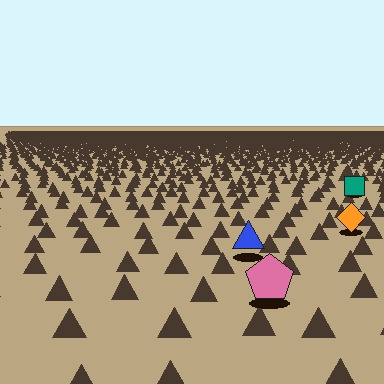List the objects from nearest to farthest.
From nearest to farthest: the pink pentagon, the blue triangle, the orange diamond, the teal square.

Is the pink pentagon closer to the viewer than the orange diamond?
Yes. The pink pentagon is closer — you can tell from the texture gradient: the ground texture is coarser near it.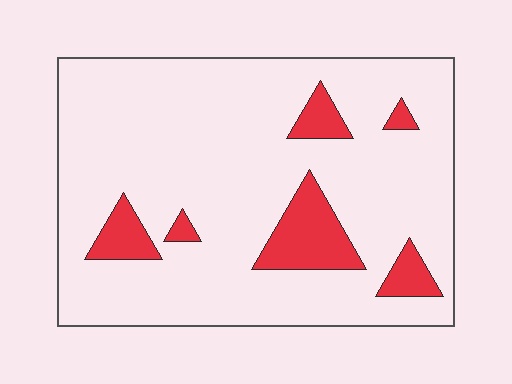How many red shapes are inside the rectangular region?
6.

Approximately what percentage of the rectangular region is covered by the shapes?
Approximately 15%.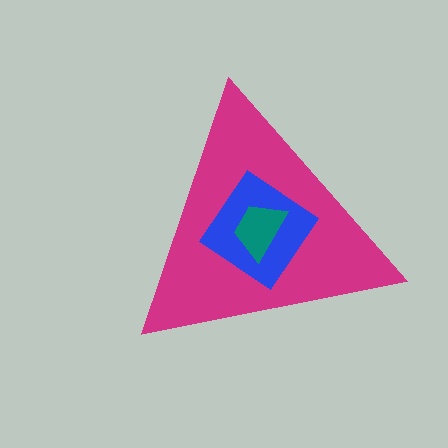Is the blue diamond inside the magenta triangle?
Yes.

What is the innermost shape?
The teal trapezoid.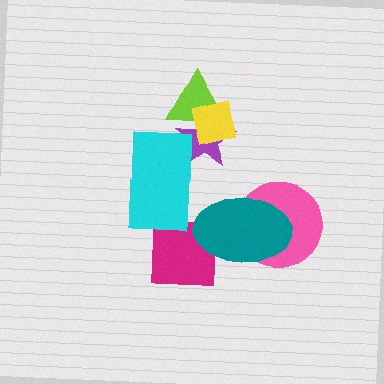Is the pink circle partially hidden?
Yes, it is partially covered by another shape.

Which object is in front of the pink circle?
The teal ellipse is in front of the pink circle.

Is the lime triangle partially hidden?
Yes, it is partially covered by another shape.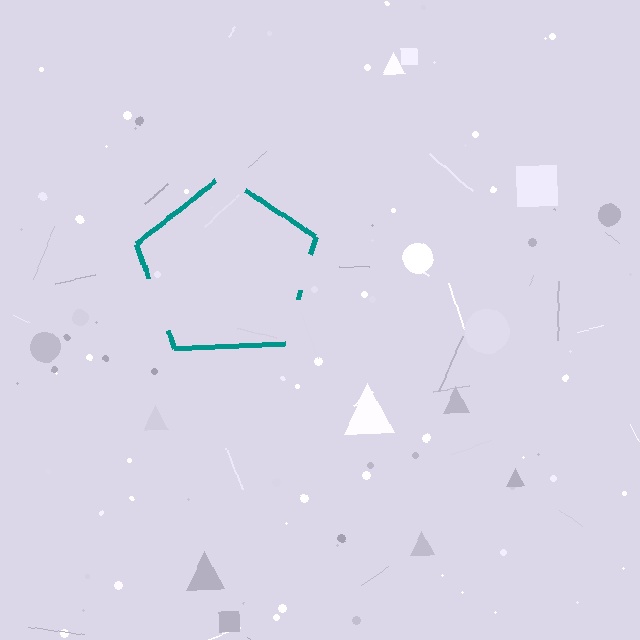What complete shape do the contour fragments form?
The contour fragments form a pentagon.